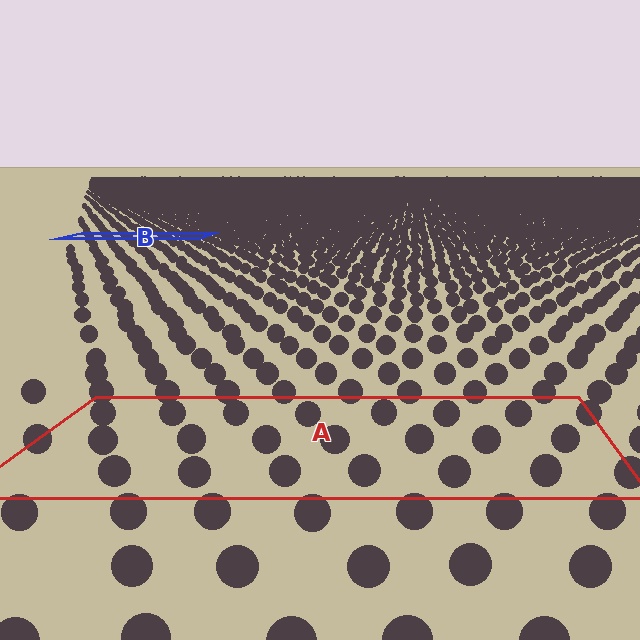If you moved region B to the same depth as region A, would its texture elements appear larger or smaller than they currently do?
They would appear larger. At a closer depth, the same texture elements are projected at a bigger on-screen size.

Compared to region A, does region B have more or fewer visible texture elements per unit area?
Region B has more texture elements per unit area — they are packed more densely because it is farther away.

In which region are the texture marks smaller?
The texture marks are smaller in region B, because it is farther away.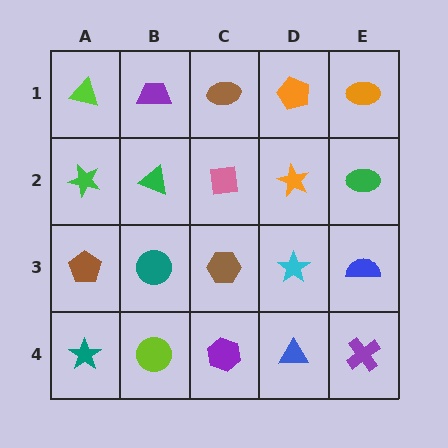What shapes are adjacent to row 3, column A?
A green star (row 2, column A), a teal star (row 4, column A), a teal circle (row 3, column B).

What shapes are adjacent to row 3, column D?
An orange star (row 2, column D), a blue triangle (row 4, column D), a brown hexagon (row 3, column C), a blue semicircle (row 3, column E).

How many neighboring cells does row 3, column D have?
4.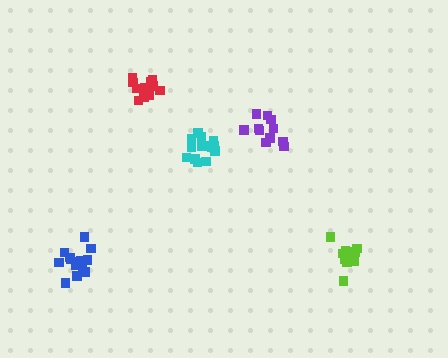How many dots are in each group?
Group 1: 14 dots, Group 2: 14 dots, Group 3: 12 dots, Group 4: 12 dots, Group 5: 11 dots (63 total).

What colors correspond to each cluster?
The clusters are colored: cyan, blue, red, lime, purple.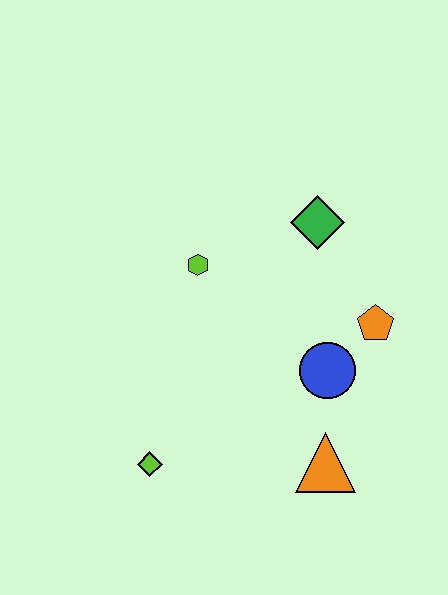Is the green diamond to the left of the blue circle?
Yes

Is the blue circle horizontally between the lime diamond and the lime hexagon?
No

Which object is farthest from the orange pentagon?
The lime diamond is farthest from the orange pentagon.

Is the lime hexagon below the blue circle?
No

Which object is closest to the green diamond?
The orange pentagon is closest to the green diamond.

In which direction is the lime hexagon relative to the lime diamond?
The lime hexagon is above the lime diamond.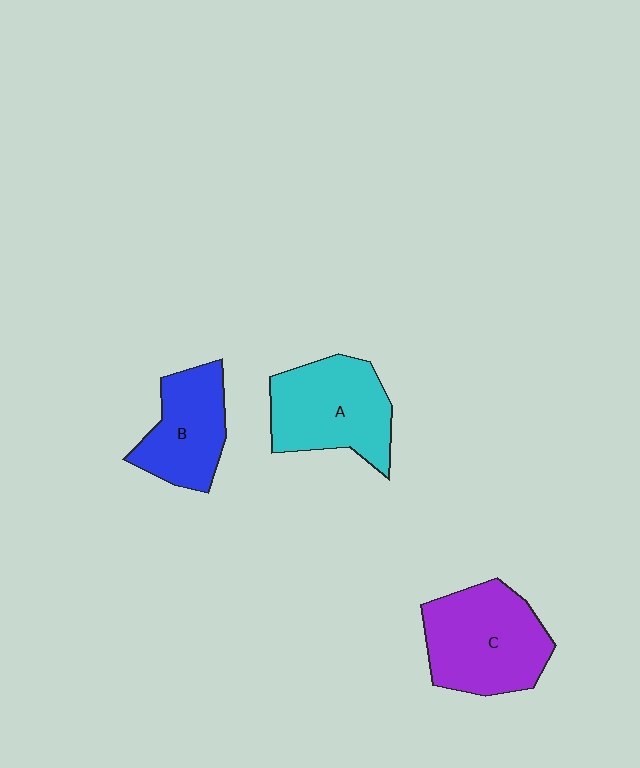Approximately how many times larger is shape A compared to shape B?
Approximately 1.3 times.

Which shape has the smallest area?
Shape B (blue).